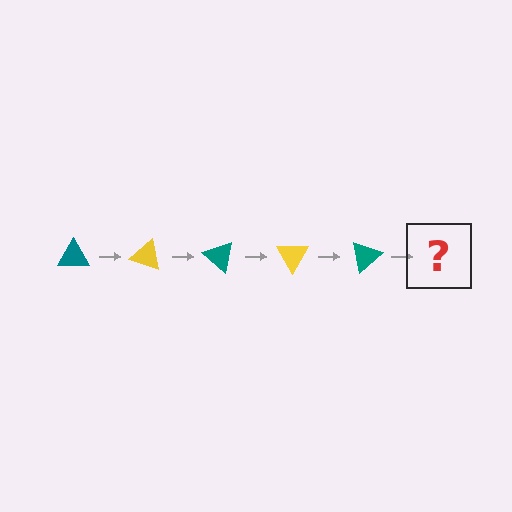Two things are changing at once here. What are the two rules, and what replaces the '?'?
The two rules are that it rotates 20 degrees each step and the color cycles through teal and yellow. The '?' should be a yellow triangle, rotated 100 degrees from the start.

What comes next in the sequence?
The next element should be a yellow triangle, rotated 100 degrees from the start.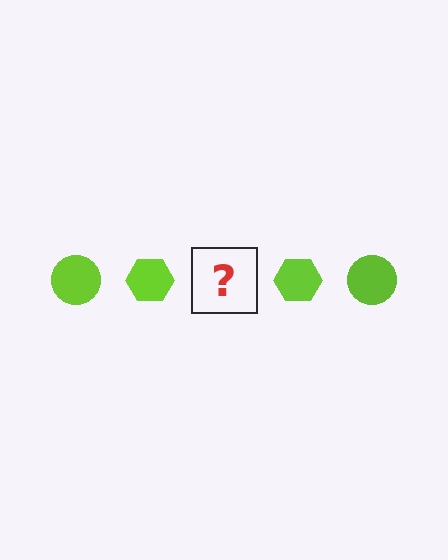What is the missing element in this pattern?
The missing element is a lime circle.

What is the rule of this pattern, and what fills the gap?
The rule is that the pattern cycles through circle, hexagon shapes in lime. The gap should be filled with a lime circle.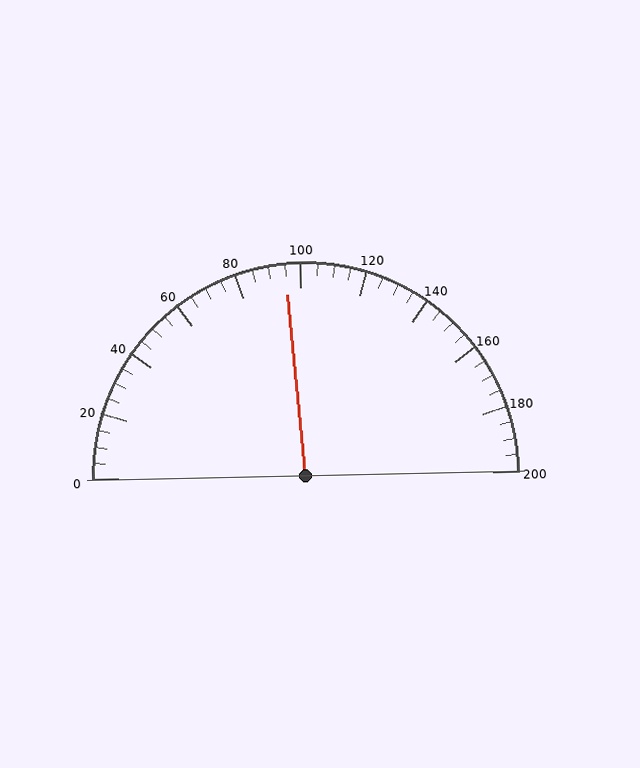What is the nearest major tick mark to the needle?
The nearest major tick mark is 100.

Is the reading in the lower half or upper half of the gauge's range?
The reading is in the lower half of the range (0 to 200).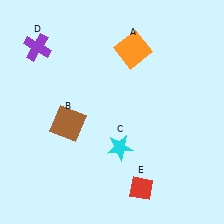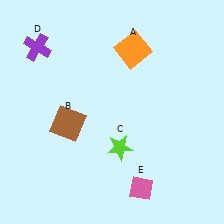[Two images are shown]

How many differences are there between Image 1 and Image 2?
There are 2 differences between the two images.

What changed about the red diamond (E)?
In Image 1, E is red. In Image 2, it changed to pink.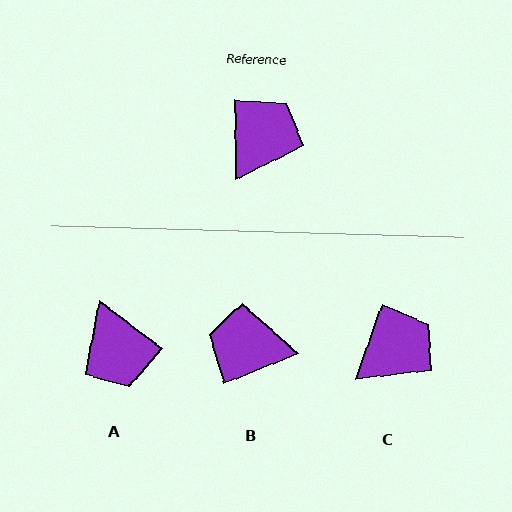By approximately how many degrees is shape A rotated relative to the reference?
Approximately 128 degrees clockwise.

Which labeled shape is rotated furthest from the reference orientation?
A, about 128 degrees away.